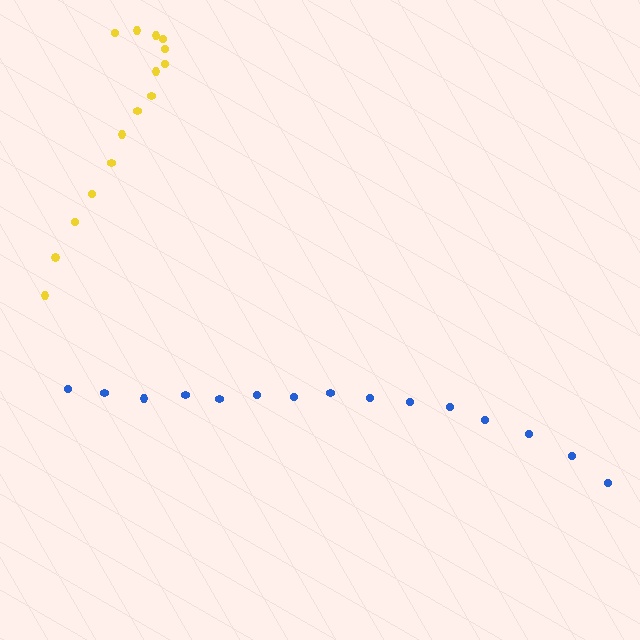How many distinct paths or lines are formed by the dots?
There are 2 distinct paths.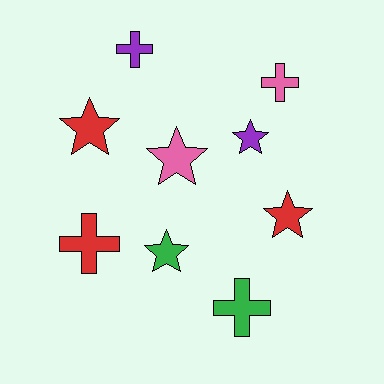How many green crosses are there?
There is 1 green cross.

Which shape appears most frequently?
Star, with 5 objects.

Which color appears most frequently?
Red, with 3 objects.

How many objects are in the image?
There are 9 objects.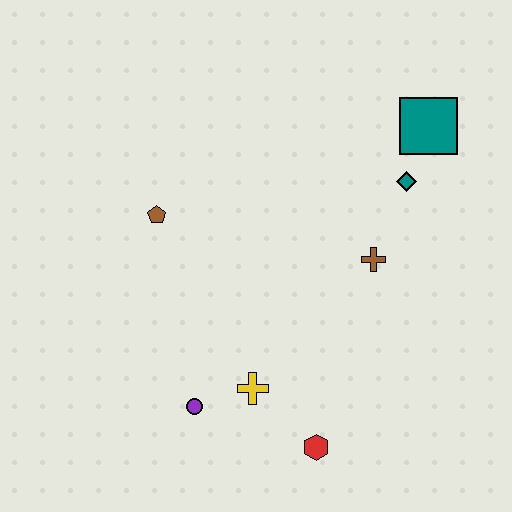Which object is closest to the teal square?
The teal diamond is closest to the teal square.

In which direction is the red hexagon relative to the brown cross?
The red hexagon is below the brown cross.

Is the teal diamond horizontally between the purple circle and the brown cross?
No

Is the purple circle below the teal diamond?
Yes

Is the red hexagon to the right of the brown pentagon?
Yes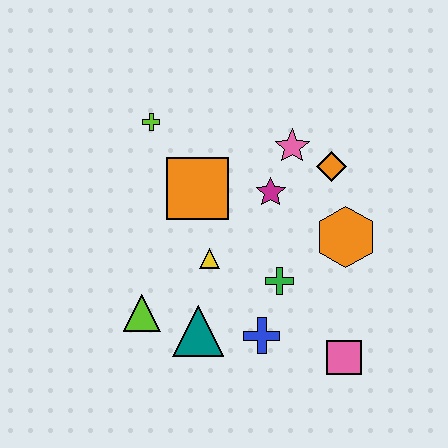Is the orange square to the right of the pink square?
No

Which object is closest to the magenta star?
The pink star is closest to the magenta star.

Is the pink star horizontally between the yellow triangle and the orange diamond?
Yes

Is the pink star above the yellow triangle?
Yes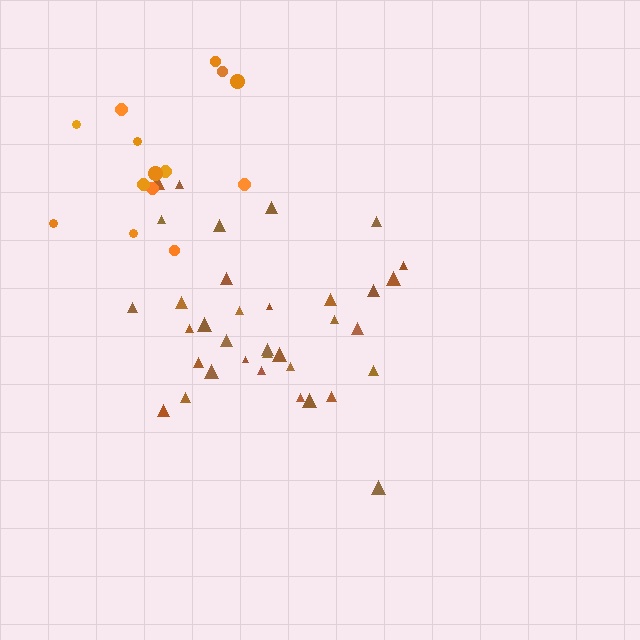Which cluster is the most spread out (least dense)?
Orange.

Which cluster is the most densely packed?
Brown.